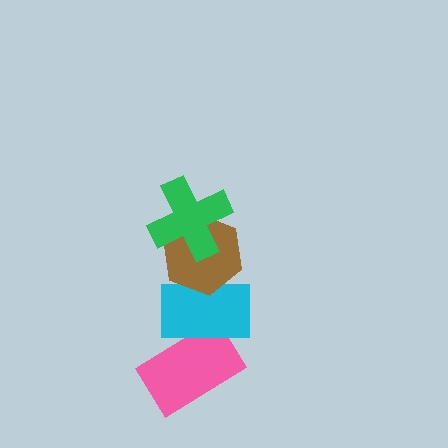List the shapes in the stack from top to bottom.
From top to bottom: the green cross, the brown hexagon, the cyan rectangle, the pink rectangle.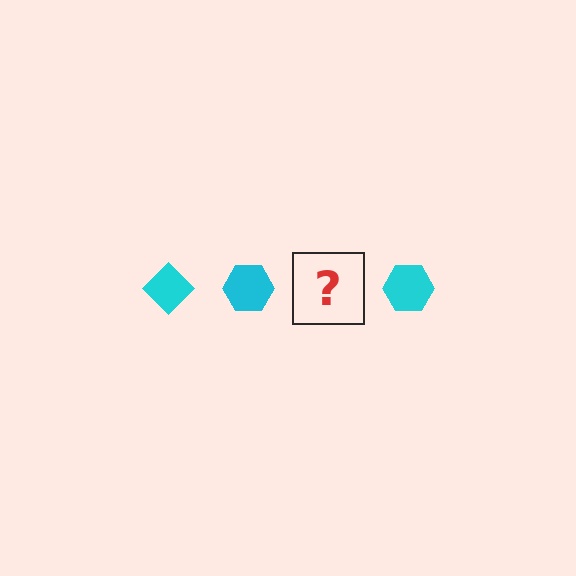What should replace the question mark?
The question mark should be replaced with a cyan diamond.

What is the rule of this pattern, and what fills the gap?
The rule is that the pattern cycles through diamond, hexagon shapes in cyan. The gap should be filled with a cyan diamond.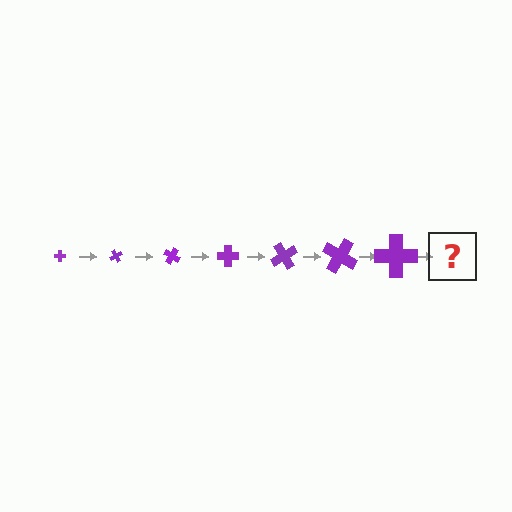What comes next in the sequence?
The next element should be a cross, larger than the previous one and rotated 420 degrees from the start.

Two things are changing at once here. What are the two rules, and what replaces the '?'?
The two rules are that the cross grows larger each step and it rotates 60 degrees each step. The '?' should be a cross, larger than the previous one and rotated 420 degrees from the start.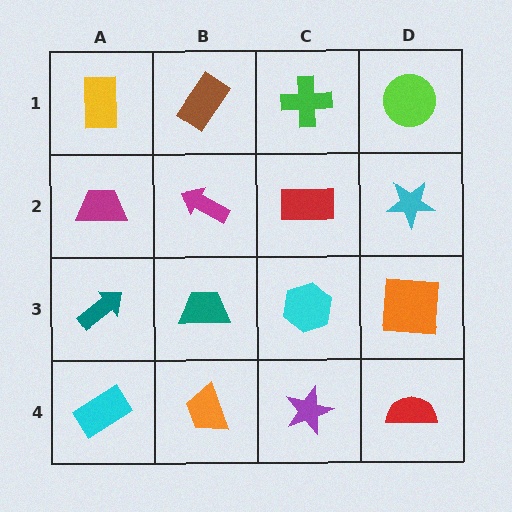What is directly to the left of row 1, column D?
A green cross.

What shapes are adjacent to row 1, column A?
A magenta trapezoid (row 2, column A), a brown rectangle (row 1, column B).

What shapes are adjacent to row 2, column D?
A lime circle (row 1, column D), an orange square (row 3, column D), a red rectangle (row 2, column C).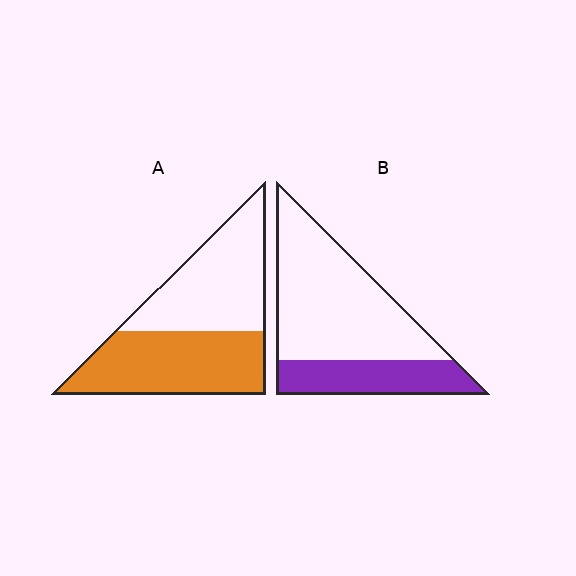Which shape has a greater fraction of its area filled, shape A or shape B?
Shape A.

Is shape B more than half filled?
No.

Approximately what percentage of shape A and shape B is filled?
A is approximately 50% and B is approximately 30%.